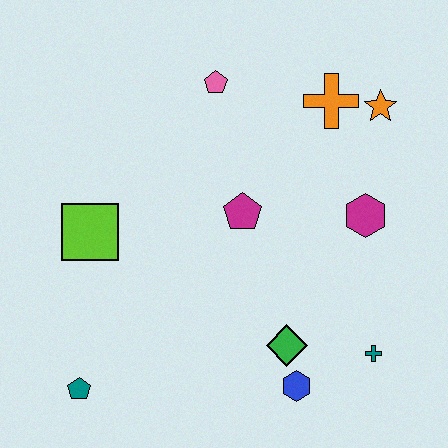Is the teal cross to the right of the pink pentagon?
Yes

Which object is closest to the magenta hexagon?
The orange star is closest to the magenta hexagon.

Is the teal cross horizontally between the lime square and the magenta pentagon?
No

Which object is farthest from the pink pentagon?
The teal pentagon is farthest from the pink pentagon.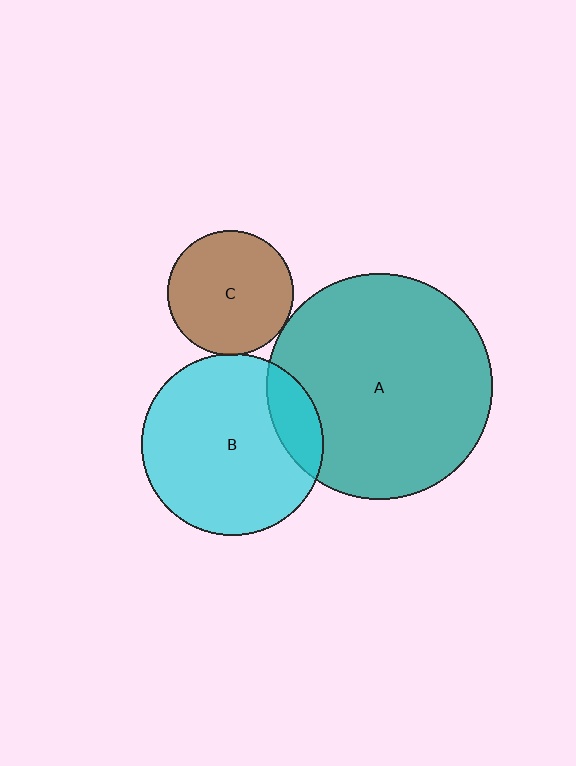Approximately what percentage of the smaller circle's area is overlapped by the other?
Approximately 5%.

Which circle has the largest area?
Circle A (teal).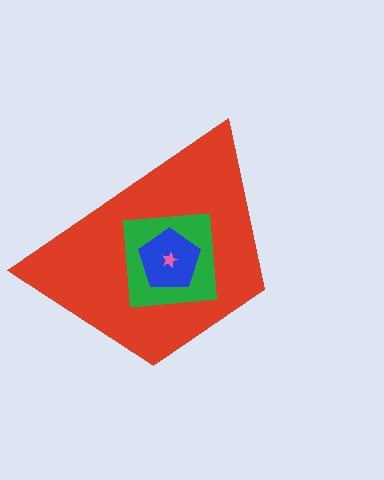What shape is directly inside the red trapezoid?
The green square.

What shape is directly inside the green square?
The blue pentagon.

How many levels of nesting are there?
4.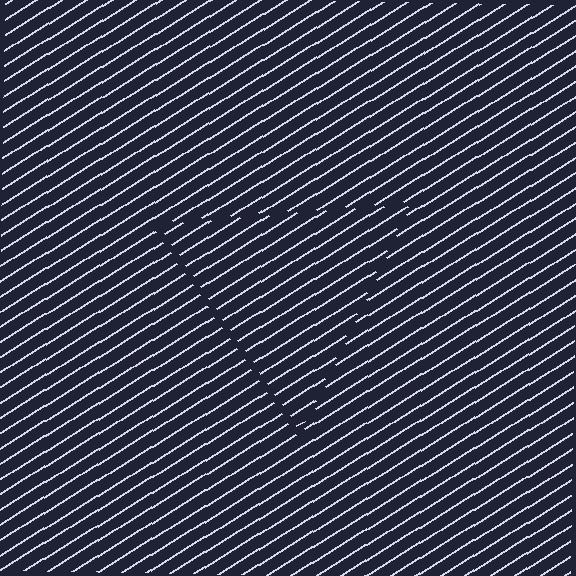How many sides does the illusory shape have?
3 sides — the line-ends trace a triangle.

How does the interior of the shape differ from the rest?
The interior of the shape contains the same grating, shifted by half a period — the contour is defined by the phase discontinuity where line-ends from the inner and outer gratings abut.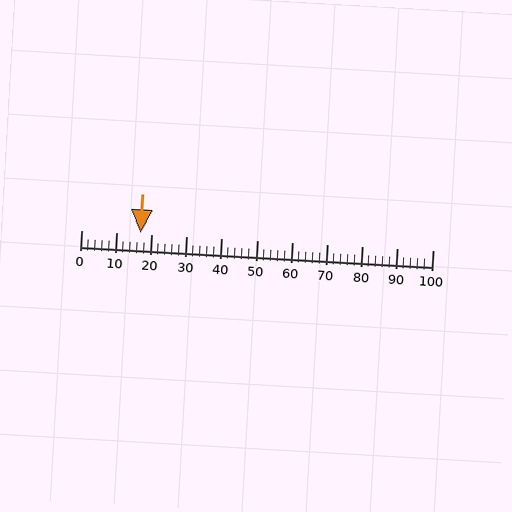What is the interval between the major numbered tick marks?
The major tick marks are spaced 10 units apart.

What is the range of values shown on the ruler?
The ruler shows values from 0 to 100.